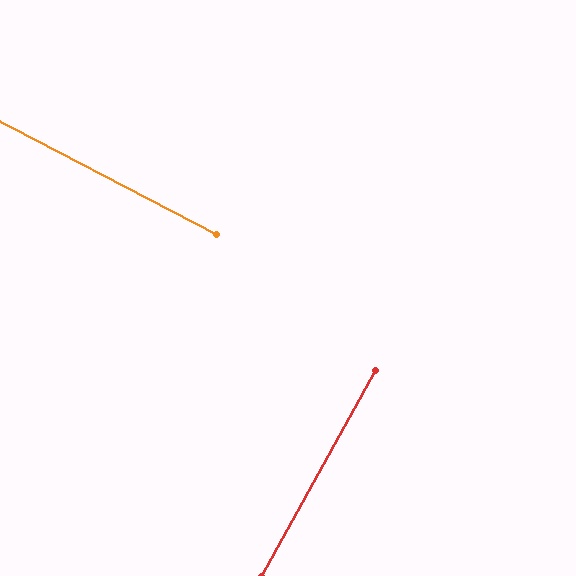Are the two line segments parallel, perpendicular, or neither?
Perpendicular — they meet at approximately 88°.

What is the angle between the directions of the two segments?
Approximately 88 degrees.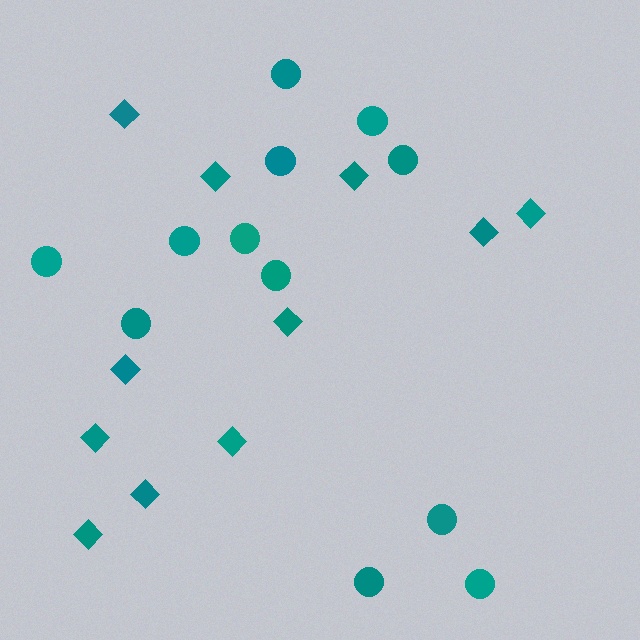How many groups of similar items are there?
There are 2 groups: one group of circles (12) and one group of diamonds (11).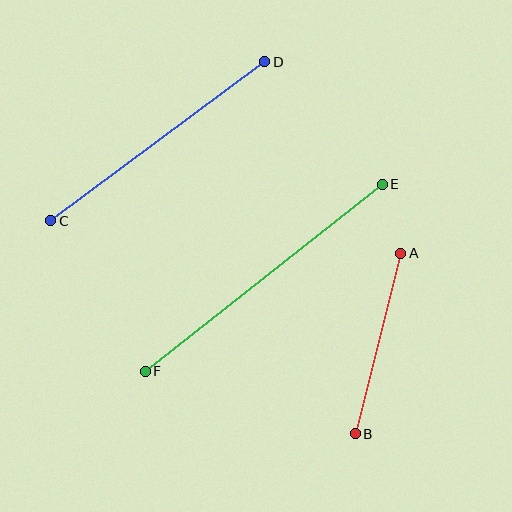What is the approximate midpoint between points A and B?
The midpoint is at approximately (378, 344) pixels.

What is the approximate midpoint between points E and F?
The midpoint is at approximately (264, 278) pixels.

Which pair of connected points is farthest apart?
Points E and F are farthest apart.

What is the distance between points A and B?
The distance is approximately 186 pixels.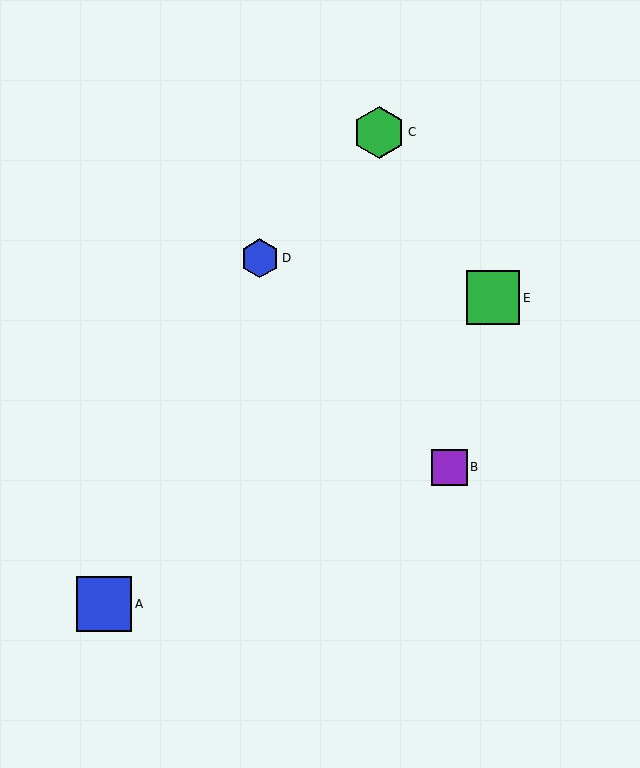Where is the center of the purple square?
The center of the purple square is at (449, 467).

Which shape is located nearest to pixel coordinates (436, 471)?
The purple square (labeled B) at (449, 467) is nearest to that location.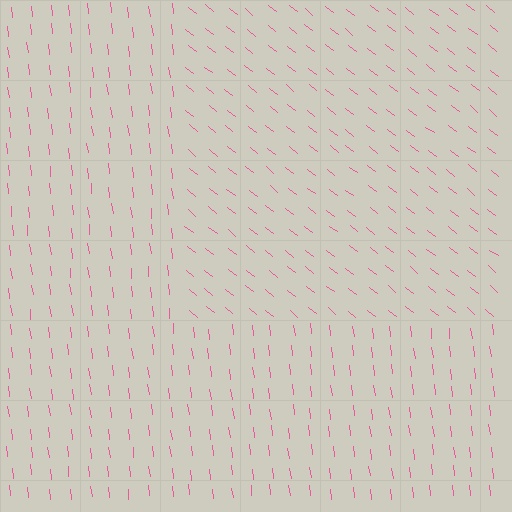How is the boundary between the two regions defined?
The boundary is defined purely by a change in line orientation (approximately 45 degrees difference). All lines are the same color and thickness.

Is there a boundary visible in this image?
Yes, there is a texture boundary formed by a change in line orientation.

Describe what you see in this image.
The image is filled with small pink line segments. A rectangle region in the image has lines oriented differently from the surrounding lines, creating a visible texture boundary.